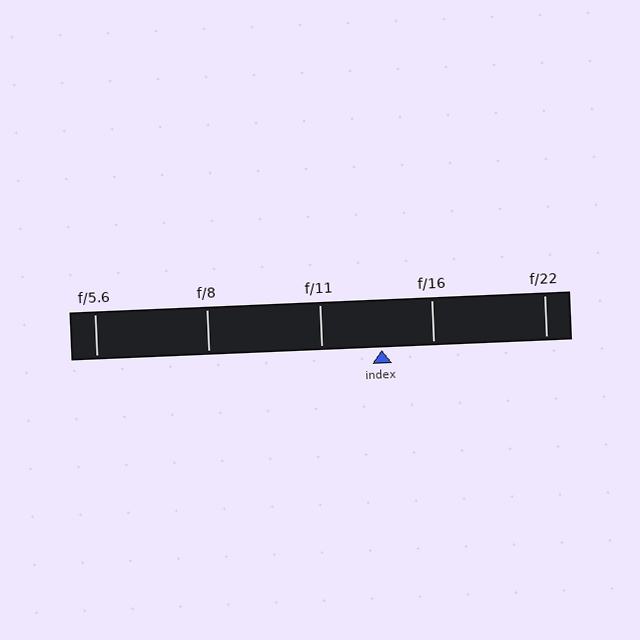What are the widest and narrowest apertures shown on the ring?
The widest aperture shown is f/5.6 and the narrowest is f/22.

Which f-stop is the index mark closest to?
The index mark is closest to f/16.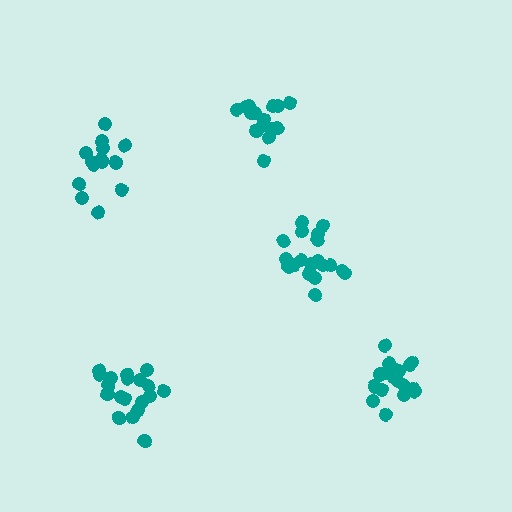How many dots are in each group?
Group 1: 20 dots, Group 2: 19 dots, Group 3: 17 dots, Group 4: 20 dots, Group 5: 14 dots (90 total).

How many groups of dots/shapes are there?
There are 5 groups.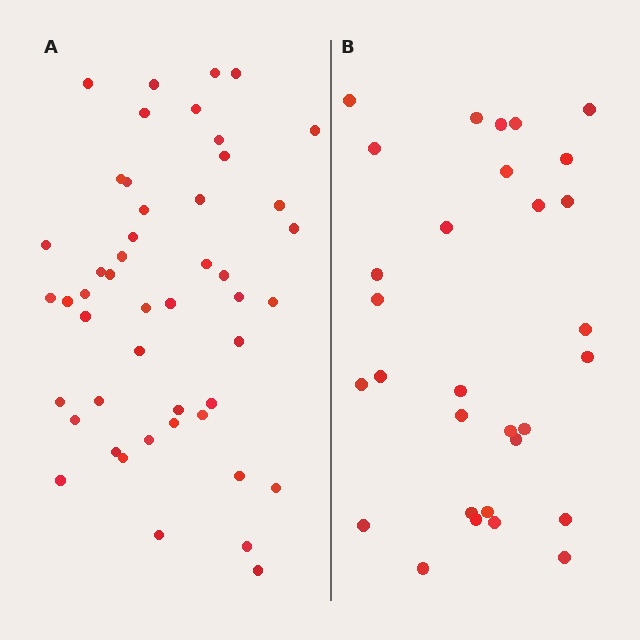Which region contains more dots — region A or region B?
Region A (the left region) has more dots.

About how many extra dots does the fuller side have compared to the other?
Region A has approximately 20 more dots than region B.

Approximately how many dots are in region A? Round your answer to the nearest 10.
About 50 dots. (The exact count is 48, which rounds to 50.)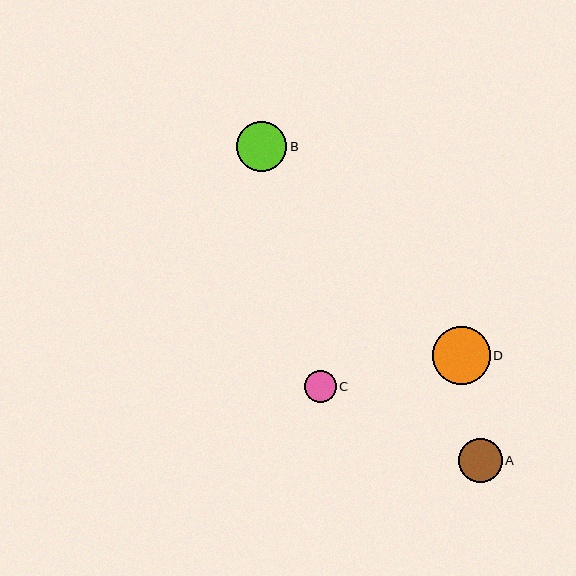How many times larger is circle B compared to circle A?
Circle B is approximately 1.1 times the size of circle A.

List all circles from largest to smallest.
From largest to smallest: D, B, A, C.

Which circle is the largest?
Circle D is the largest with a size of approximately 58 pixels.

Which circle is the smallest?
Circle C is the smallest with a size of approximately 32 pixels.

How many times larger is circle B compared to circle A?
Circle B is approximately 1.1 times the size of circle A.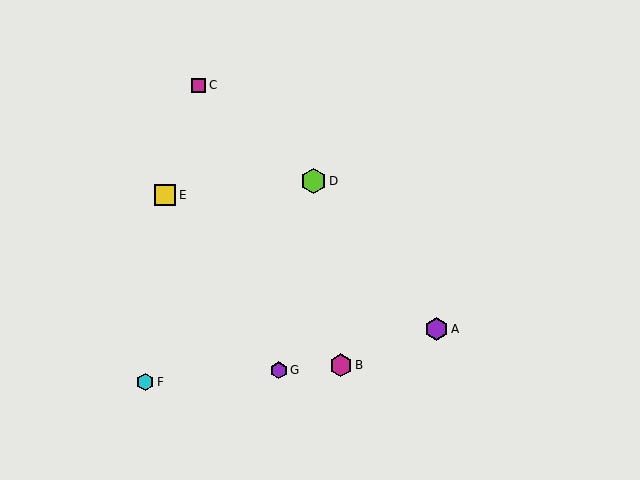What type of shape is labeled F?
Shape F is a cyan hexagon.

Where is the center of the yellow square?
The center of the yellow square is at (165, 195).